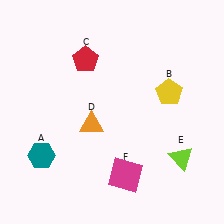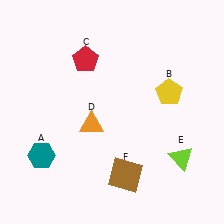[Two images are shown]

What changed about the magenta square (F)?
In Image 1, F is magenta. In Image 2, it changed to brown.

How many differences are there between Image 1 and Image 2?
There is 1 difference between the two images.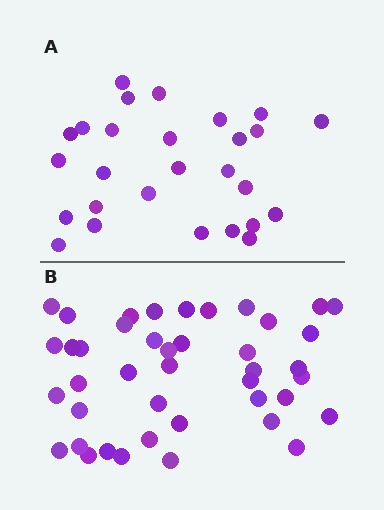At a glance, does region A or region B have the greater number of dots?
Region B (the bottom region) has more dots.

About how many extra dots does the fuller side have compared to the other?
Region B has approximately 15 more dots than region A.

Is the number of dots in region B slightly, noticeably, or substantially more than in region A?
Region B has substantially more. The ratio is roughly 1.6 to 1.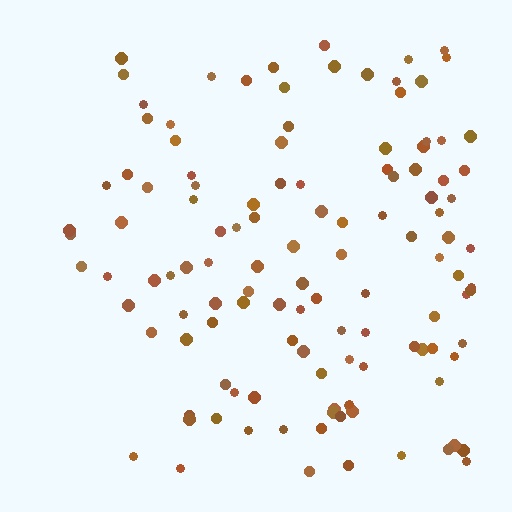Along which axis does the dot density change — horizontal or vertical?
Horizontal.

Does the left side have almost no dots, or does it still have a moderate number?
Still a moderate number, just noticeably fewer than the right.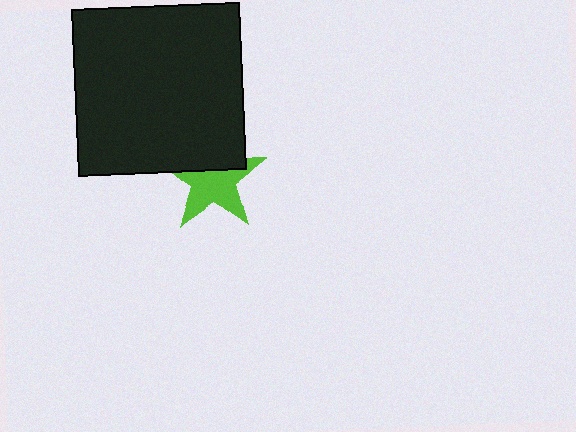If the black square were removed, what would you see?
You would see the complete lime star.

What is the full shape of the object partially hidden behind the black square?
The partially hidden object is a lime star.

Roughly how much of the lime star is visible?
About half of it is visible (roughly 62%).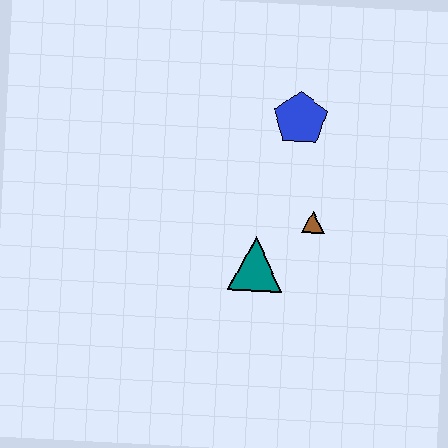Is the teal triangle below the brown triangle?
Yes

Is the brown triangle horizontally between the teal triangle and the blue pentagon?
No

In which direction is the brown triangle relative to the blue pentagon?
The brown triangle is below the blue pentagon.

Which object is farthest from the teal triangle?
The blue pentagon is farthest from the teal triangle.